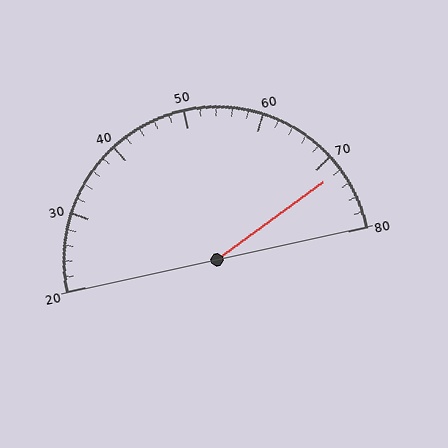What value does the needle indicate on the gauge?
The needle indicates approximately 72.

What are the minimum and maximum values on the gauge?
The gauge ranges from 20 to 80.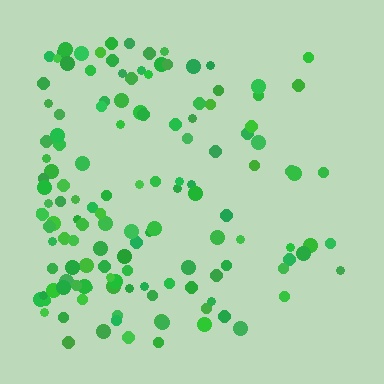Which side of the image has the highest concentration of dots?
The left.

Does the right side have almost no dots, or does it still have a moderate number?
Still a moderate number, just noticeably fewer than the left.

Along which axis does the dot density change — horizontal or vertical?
Horizontal.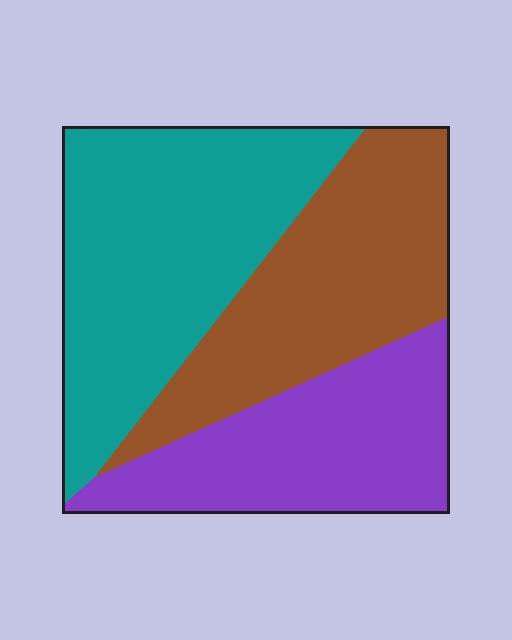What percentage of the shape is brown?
Brown covers 32% of the shape.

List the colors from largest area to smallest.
From largest to smallest: teal, brown, purple.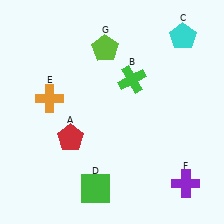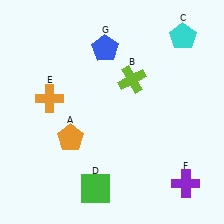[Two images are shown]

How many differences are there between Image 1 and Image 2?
There are 3 differences between the two images.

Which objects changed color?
A changed from red to orange. B changed from green to lime. G changed from lime to blue.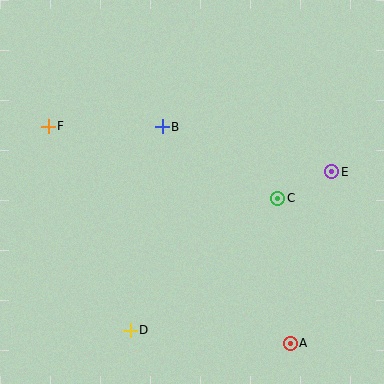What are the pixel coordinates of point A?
Point A is at (290, 343).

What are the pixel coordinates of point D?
Point D is at (130, 330).